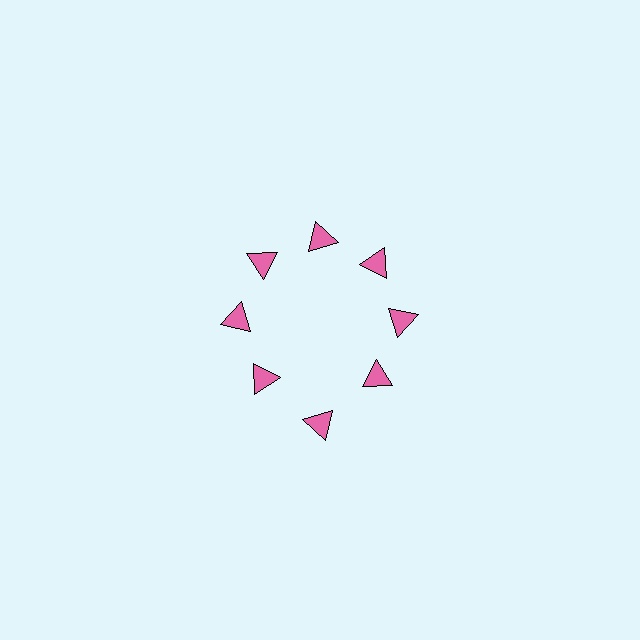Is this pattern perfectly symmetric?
No. The 8 pink triangles are arranged in a ring, but one element near the 6 o'clock position is pushed outward from the center, breaking the 8-fold rotational symmetry.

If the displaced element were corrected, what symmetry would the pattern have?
It would have 8-fold rotational symmetry — the pattern would map onto itself every 45 degrees.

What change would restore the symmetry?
The symmetry would be restored by moving it inward, back onto the ring so that all 8 triangles sit at equal angles and equal distance from the center.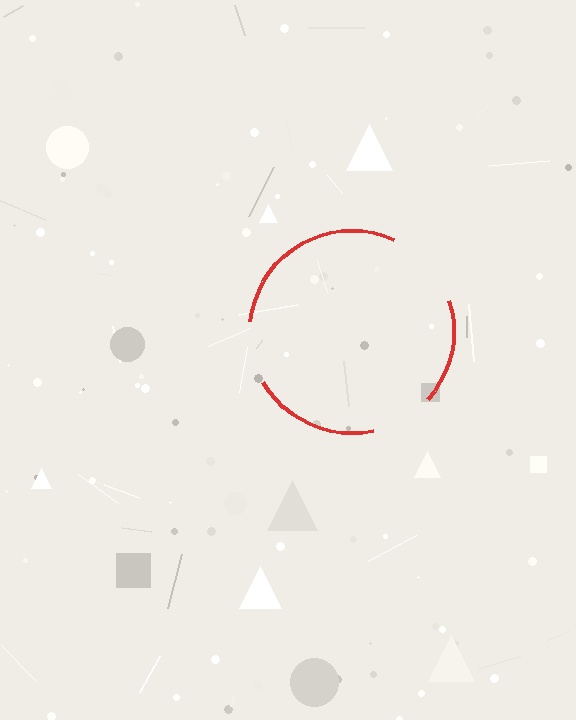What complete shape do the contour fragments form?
The contour fragments form a circle.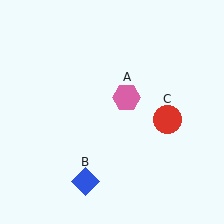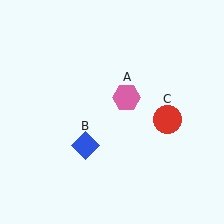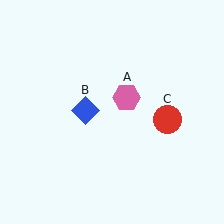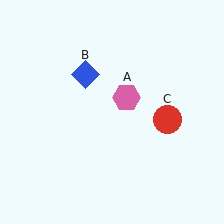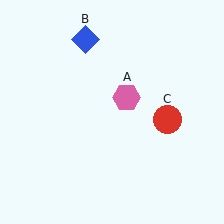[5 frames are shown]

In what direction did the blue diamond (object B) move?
The blue diamond (object B) moved up.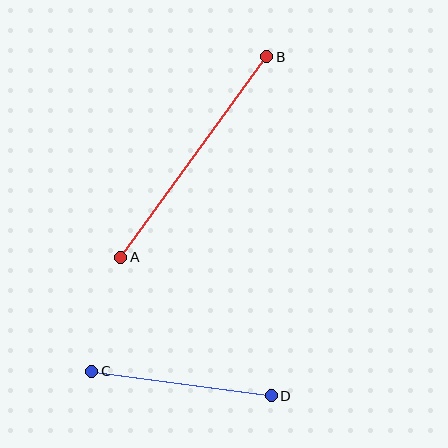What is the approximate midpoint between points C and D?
The midpoint is at approximately (181, 384) pixels.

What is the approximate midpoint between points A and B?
The midpoint is at approximately (194, 157) pixels.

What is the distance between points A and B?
The distance is approximately 248 pixels.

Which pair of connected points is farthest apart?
Points A and B are farthest apart.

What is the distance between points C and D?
The distance is approximately 181 pixels.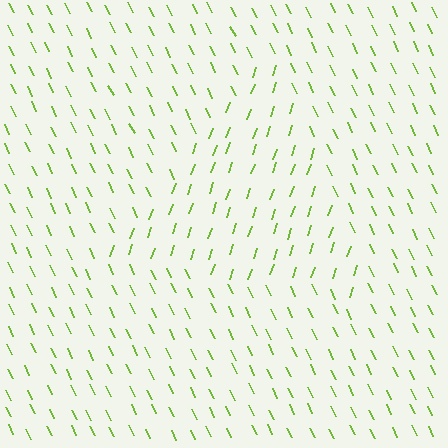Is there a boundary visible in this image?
Yes, there is a texture boundary formed by a change in line orientation.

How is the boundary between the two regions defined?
The boundary is defined purely by a change in line orientation (approximately 45 degrees difference). All lines are the same color and thickness.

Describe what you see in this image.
The image is filled with small lime line segments. A triangle region in the image has lines oriented differently from the surrounding lines, creating a visible texture boundary.